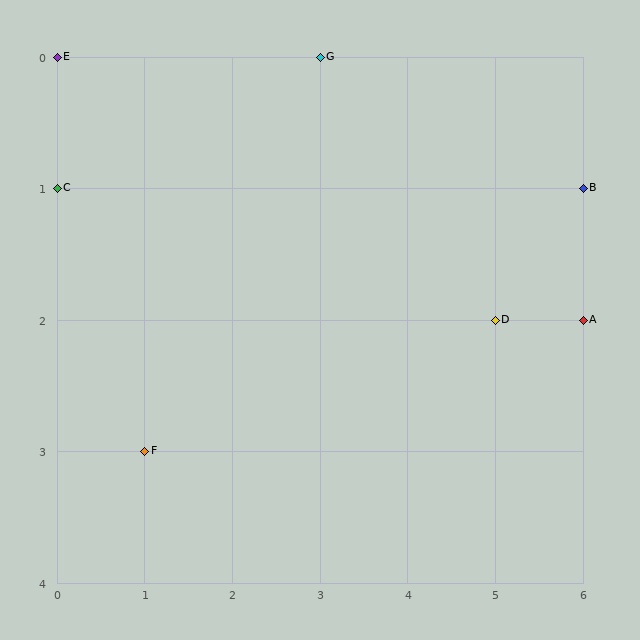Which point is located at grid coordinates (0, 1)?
Point C is at (0, 1).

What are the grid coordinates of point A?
Point A is at grid coordinates (6, 2).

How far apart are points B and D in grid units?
Points B and D are 1 column and 1 row apart (about 1.4 grid units diagonally).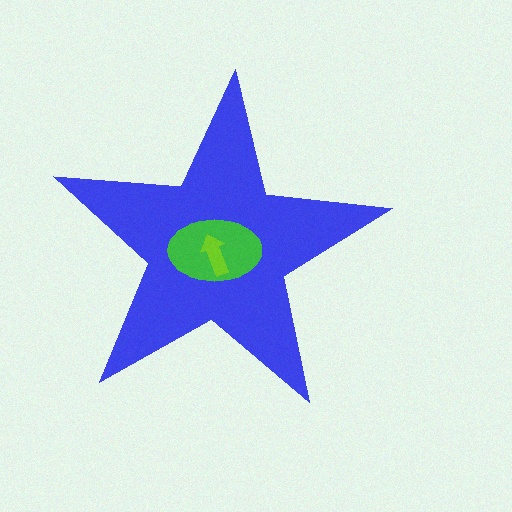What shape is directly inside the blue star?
The green ellipse.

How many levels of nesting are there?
3.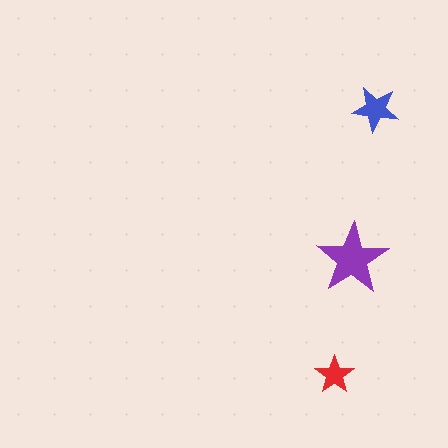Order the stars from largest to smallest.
the purple one, the blue one, the red one.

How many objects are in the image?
There are 3 objects in the image.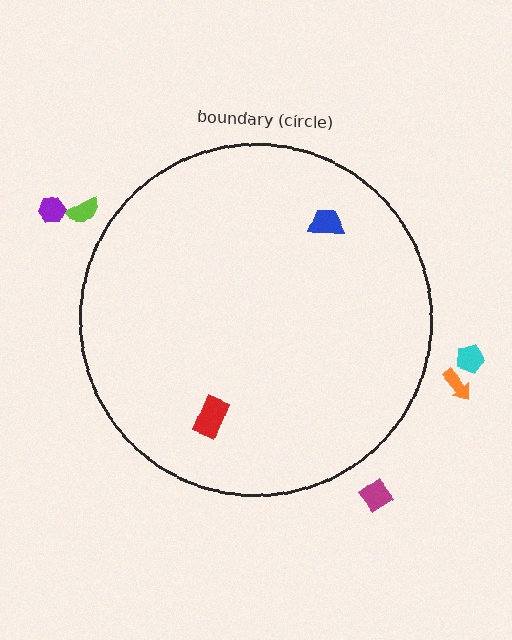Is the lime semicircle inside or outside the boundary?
Outside.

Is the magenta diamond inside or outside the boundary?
Outside.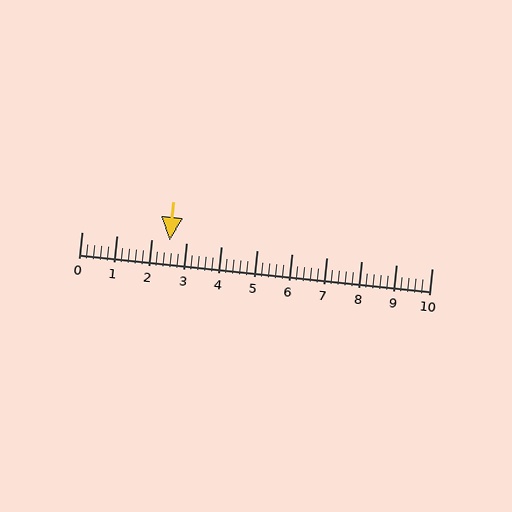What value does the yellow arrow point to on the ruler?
The yellow arrow points to approximately 2.5.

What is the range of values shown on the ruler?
The ruler shows values from 0 to 10.